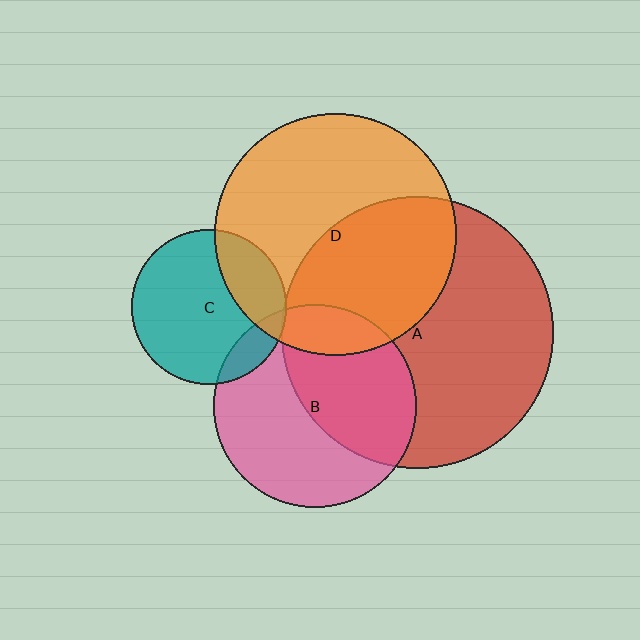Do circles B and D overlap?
Yes.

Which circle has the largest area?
Circle A (red).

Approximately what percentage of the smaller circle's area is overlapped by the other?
Approximately 15%.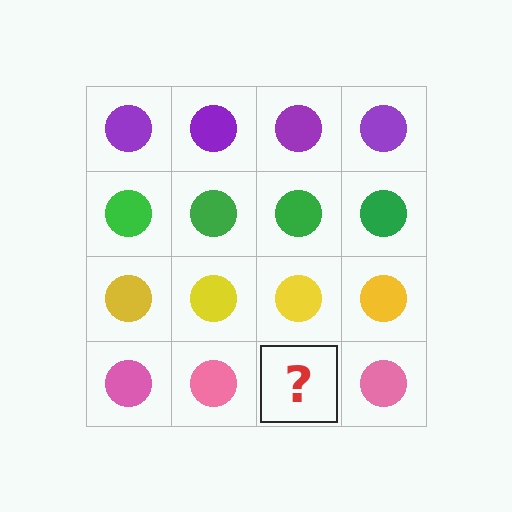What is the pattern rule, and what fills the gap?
The rule is that each row has a consistent color. The gap should be filled with a pink circle.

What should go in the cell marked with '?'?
The missing cell should contain a pink circle.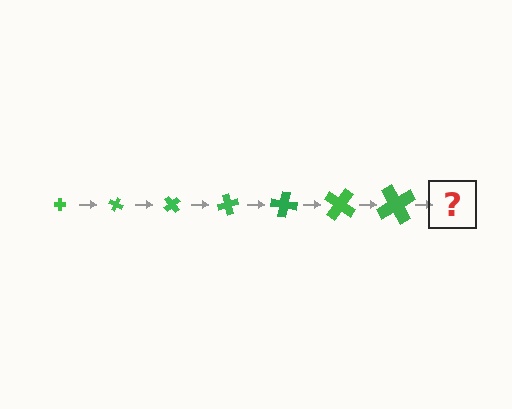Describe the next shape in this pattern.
It should be a cross, larger than the previous one and rotated 175 degrees from the start.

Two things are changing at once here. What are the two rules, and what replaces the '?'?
The two rules are that the cross grows larger each step and it rotates 25 degrees each step. The '?' should be a cross, larger than the previous one and rotated 175 degrees from the start.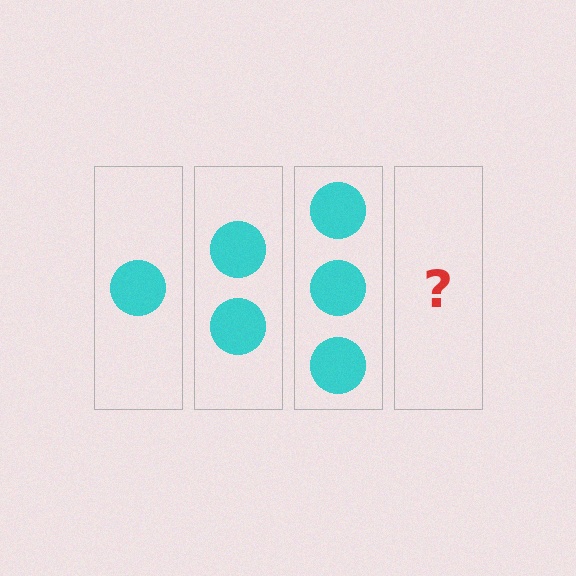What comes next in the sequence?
The next element should be 4 circles.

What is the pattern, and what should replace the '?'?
The pattern is that each step adds one more circle. The '?' should be 4 circles.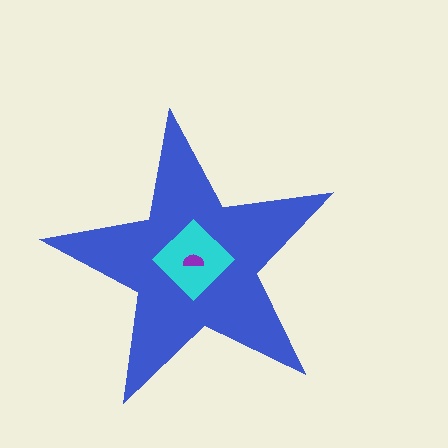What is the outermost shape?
The blue star.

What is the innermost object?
The purple semicircle.